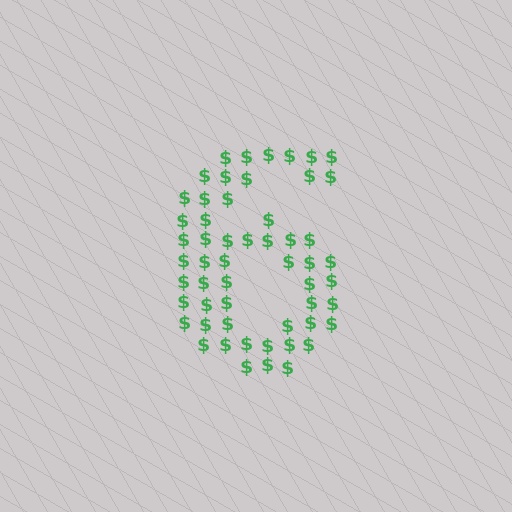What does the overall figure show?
The overall figure shows the digit 6.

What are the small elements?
The small elements are dollar signs.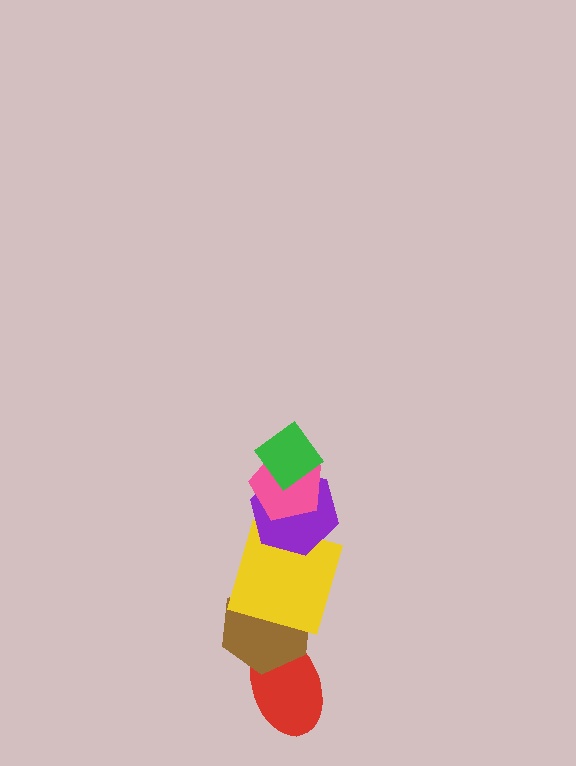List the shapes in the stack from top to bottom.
From top to bottom: the green diamond, the pink pentagon, the purple hexagon, the yellow square, the brown hexagon, the red ellipse.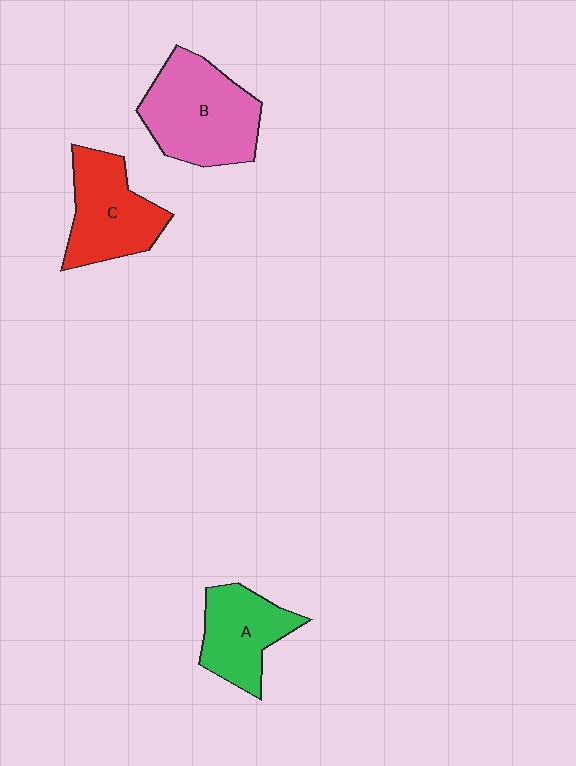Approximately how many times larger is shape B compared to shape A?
Approximately 1.5 times.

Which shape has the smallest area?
Shape A (green).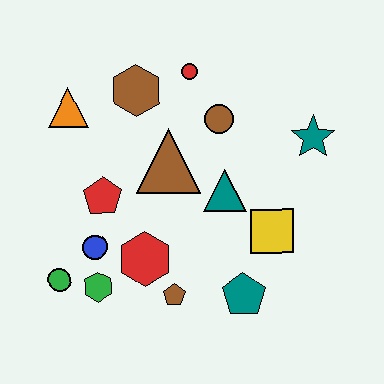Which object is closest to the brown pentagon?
The red hexagon is closest to the brown pentagon.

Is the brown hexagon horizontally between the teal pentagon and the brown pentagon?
No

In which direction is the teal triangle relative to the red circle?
The teal triangle is below the red circle.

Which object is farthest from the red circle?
The green circle is farthest from the red circle.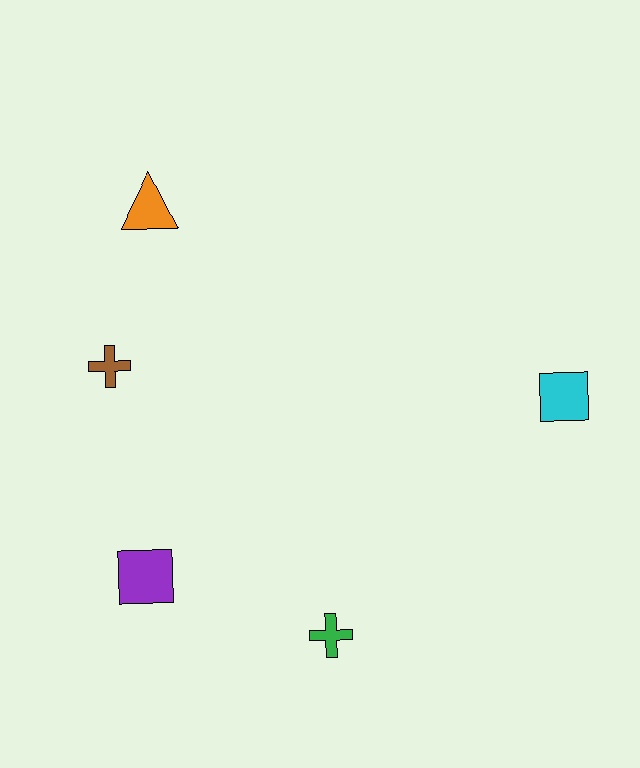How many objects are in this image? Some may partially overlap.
There are 5 objects.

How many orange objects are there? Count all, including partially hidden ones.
There is 1 orange object.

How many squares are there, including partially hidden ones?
There are 2 squares.